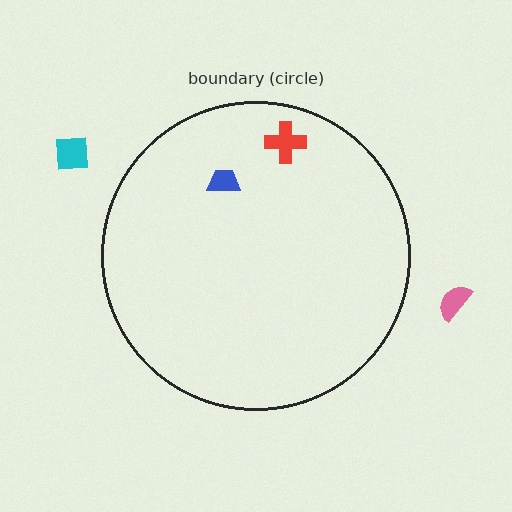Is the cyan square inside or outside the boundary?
Outside.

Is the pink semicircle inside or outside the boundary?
Outside.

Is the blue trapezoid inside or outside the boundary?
Inside.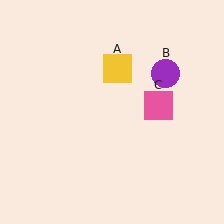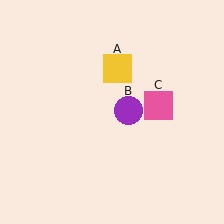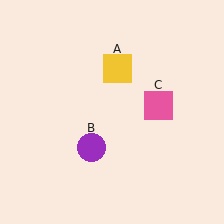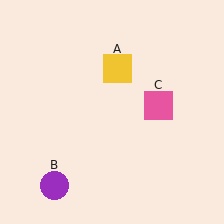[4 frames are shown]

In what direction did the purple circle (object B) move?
The purple circle (object B) moved down and to the left.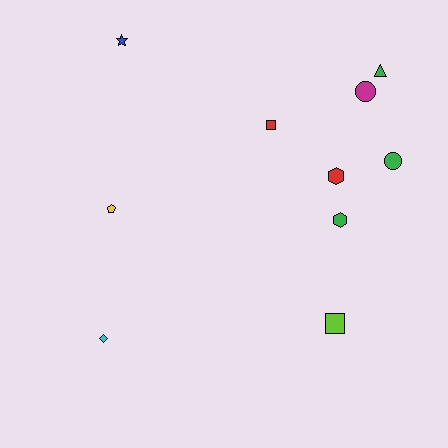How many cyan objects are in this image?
There is 1 cyan object.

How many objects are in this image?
There are 10 objects.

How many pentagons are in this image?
There is 1 pentagon.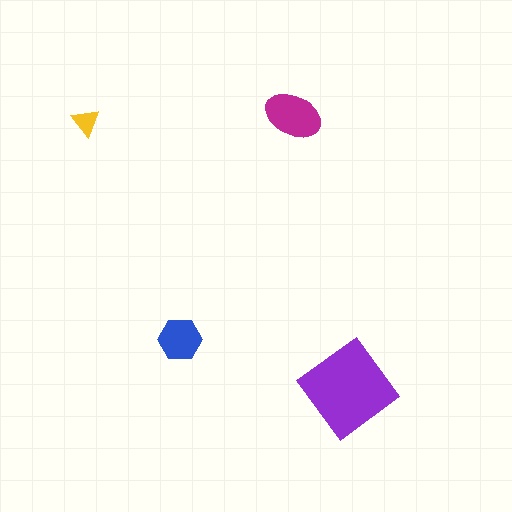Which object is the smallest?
The yellow triangle.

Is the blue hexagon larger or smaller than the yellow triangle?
Larger.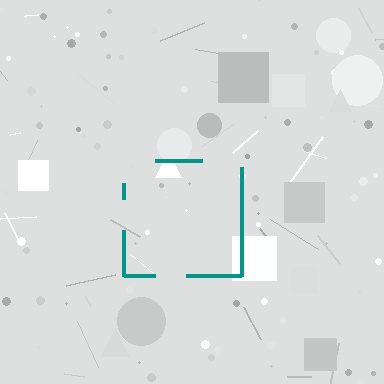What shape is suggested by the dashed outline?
The dashed outline suggests a square.